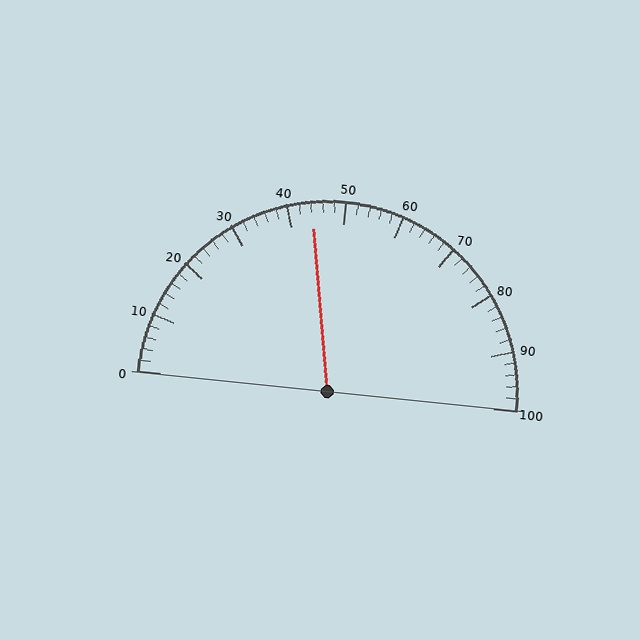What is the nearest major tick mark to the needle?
The nearest major tick mark is 40.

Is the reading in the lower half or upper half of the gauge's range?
The reading is in the lower half of the range (0 to 100).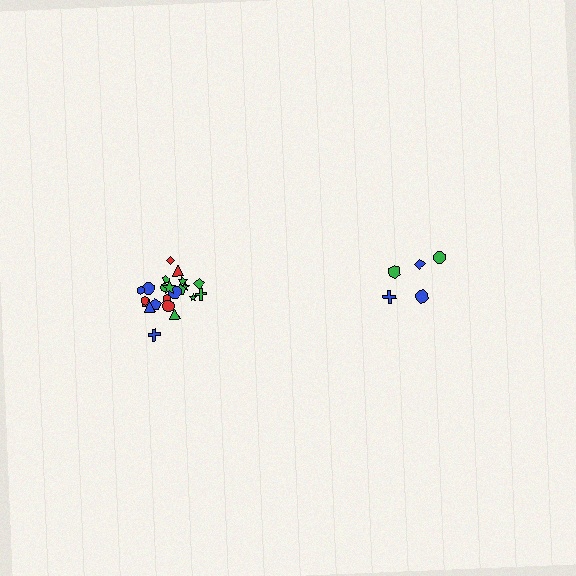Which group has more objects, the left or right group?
The left group.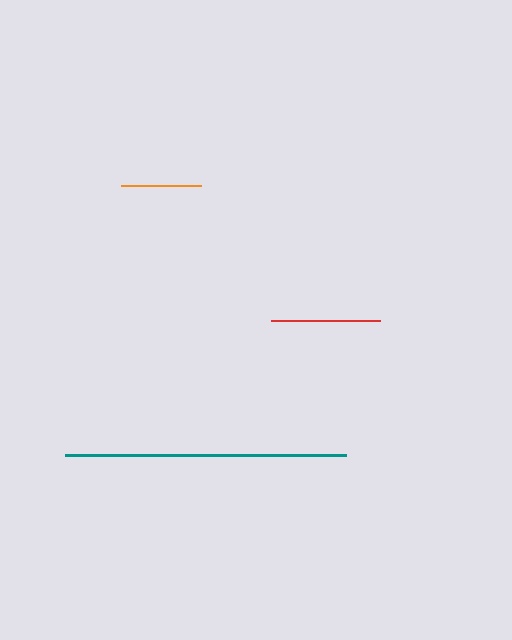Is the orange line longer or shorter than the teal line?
The teal line is longer than the orange line.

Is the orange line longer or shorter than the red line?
The red line is longer than the orange line.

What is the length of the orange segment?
The orange segment is approximately 79 pixels long.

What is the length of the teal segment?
The teal segment is approximately 282 pixels long.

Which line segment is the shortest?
The orange line is the shortest at approximately 79 pixels.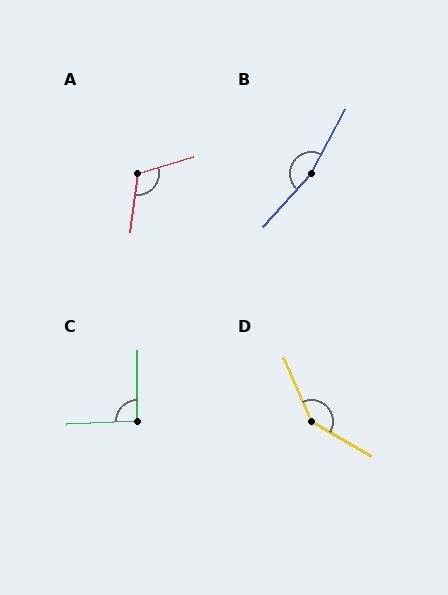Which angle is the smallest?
C, at approximately 93 degrees.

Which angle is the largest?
B, at approximately 166 degrees.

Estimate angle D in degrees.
Approximately 144 degrees.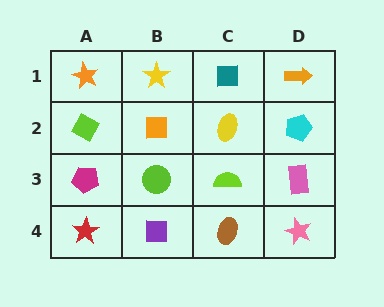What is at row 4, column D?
A pink star.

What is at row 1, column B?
A yellow star.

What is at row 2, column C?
A yellow ellipse.